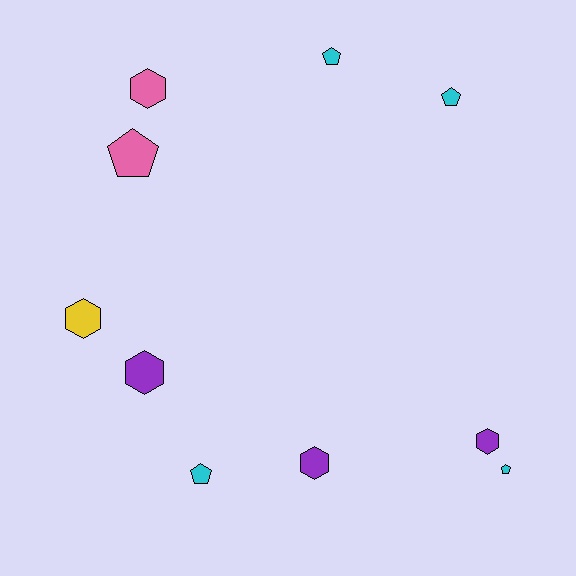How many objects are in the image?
There are 10 objects.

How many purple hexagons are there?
There are 3 purple hexagons.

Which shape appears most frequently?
Pentagon, with 5 objects.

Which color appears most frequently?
Cyan, with 4 objects.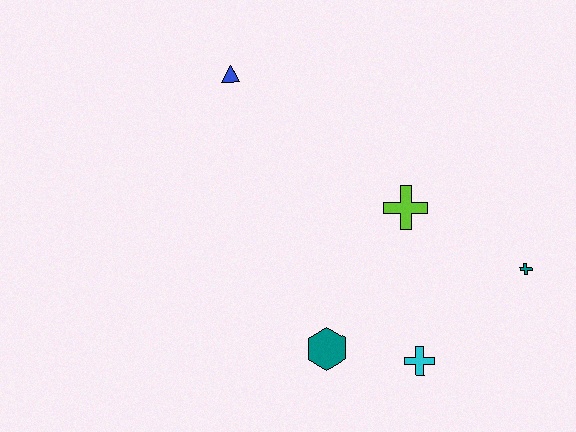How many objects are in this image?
There are 5 objects.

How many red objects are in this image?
There are no red objects.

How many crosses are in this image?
There are 3 crosses.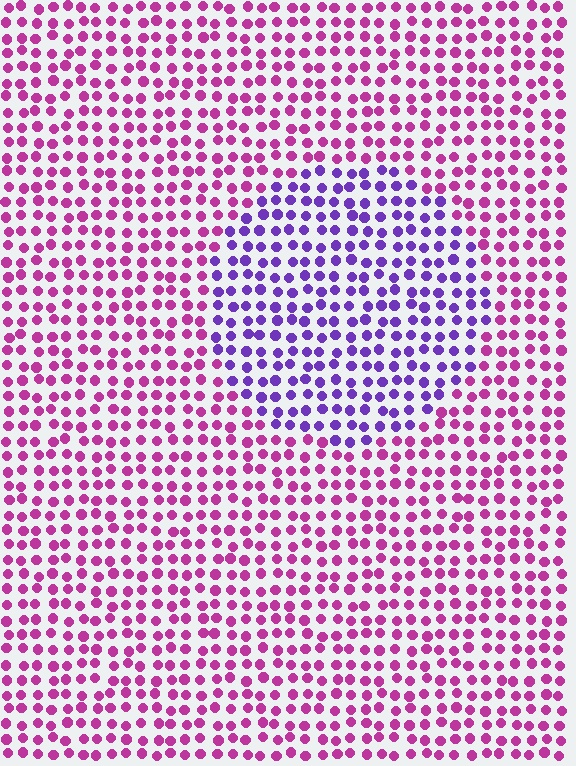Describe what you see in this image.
The image is filled with small magenta elements in a uniform arrangement. A circle-shaped region is visible where the elements are tinted to a slightly different hue, forming a subtle color boundary.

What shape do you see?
I see a circle.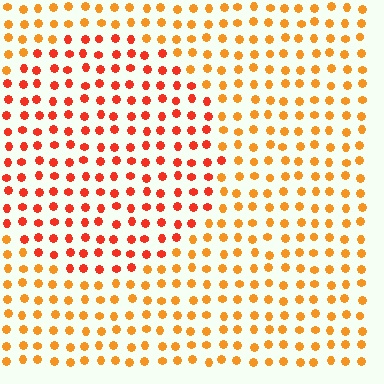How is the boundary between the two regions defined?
The boundary is defined purely by a slight shift in hue (about 29 degrees). Spacing, size, and orientation are identical on both sides.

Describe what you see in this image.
The image is filled with small orange elements in a uniform arrangement. A circle-shaped region is visible where the elements are tinted to a slightly different hue, forming a subtle color boundary.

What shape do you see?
I see a circle.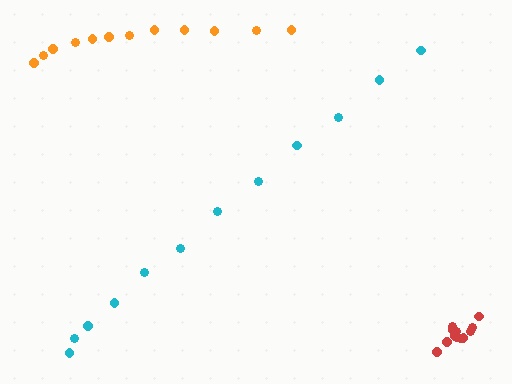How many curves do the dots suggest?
There are 3 distinct paths.